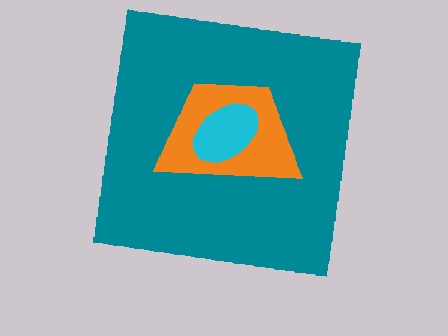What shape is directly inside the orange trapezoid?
The cyan ellipse.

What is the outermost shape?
The teal square.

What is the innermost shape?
The cyan ellipse.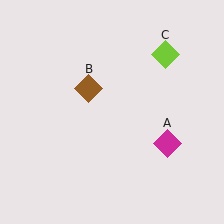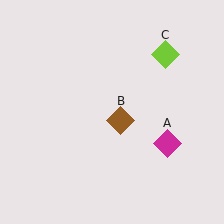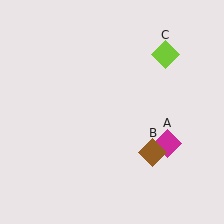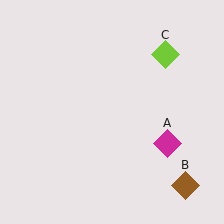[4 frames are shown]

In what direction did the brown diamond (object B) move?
The brown diamond (object B) moved down and to the right.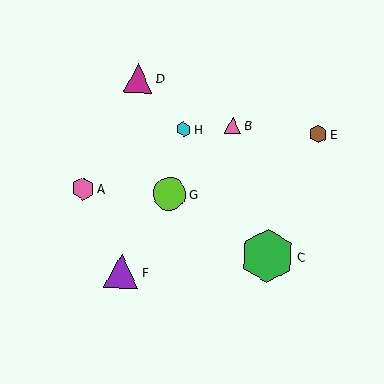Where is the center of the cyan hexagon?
The center of the cyan hexagon is at (184, 129).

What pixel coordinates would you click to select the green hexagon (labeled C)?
Click at (267, 256) to select the green hexagon C.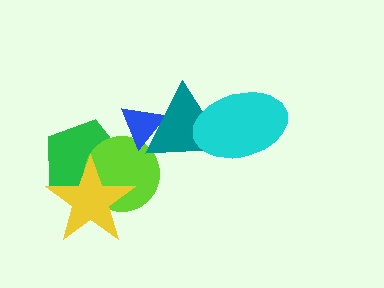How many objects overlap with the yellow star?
2 objects overlap with the yellow star.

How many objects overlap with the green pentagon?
2 objects overlap with the green pentagon.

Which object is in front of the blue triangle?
The teal triangle is in front of the blue triangle.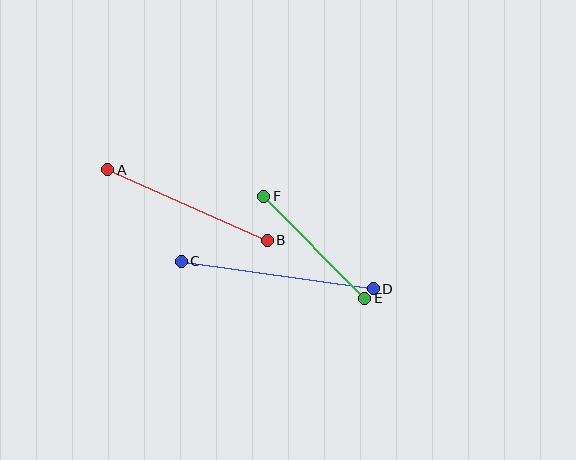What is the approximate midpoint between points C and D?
The midpoint is at approximately (277, 275) pixels.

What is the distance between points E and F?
The distance is approximately 144 pixels.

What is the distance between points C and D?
The distance is approximately 194 pixels.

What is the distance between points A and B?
The distance is approximately 174 pixels.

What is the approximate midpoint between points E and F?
The midpoint is at approximately (314, 247) pixels.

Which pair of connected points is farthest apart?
Points C and D are farthest apart.